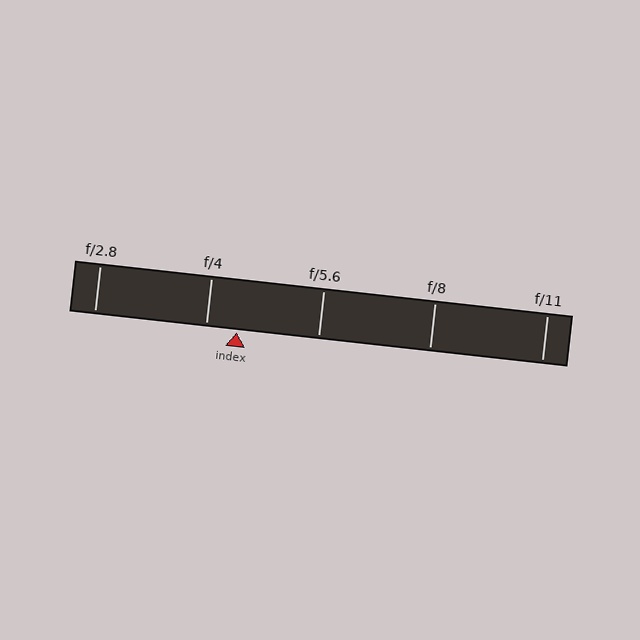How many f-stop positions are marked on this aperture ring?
There are 5 f-stop positions marked.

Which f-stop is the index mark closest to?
The index mark is closest to f/4.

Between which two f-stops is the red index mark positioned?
The index mark is between f/4 and f/5.6.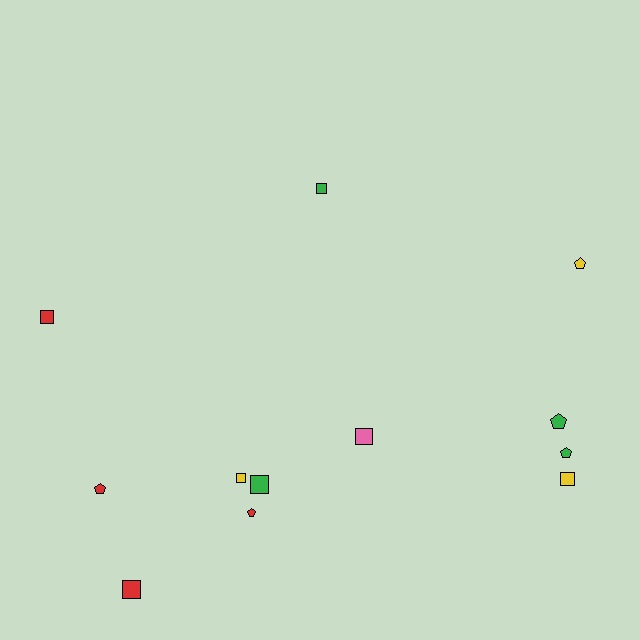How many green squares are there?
There are 2 green squares.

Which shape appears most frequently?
Square, with 7 objects.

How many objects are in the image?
There are 12 objects.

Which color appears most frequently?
Green, with 4 objects.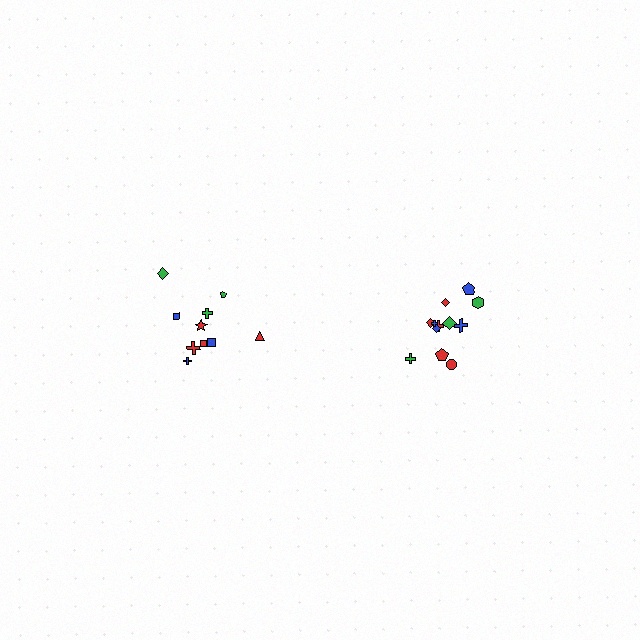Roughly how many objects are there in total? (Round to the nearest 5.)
Roughly 20 objects in total.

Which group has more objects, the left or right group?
The right group.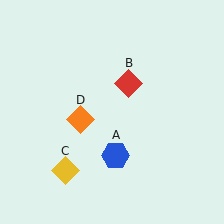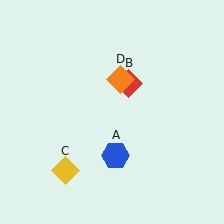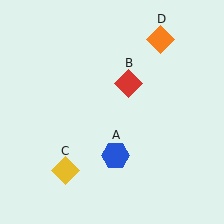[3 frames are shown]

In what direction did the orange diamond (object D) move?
The orange diamond (object D) moved up and to the right.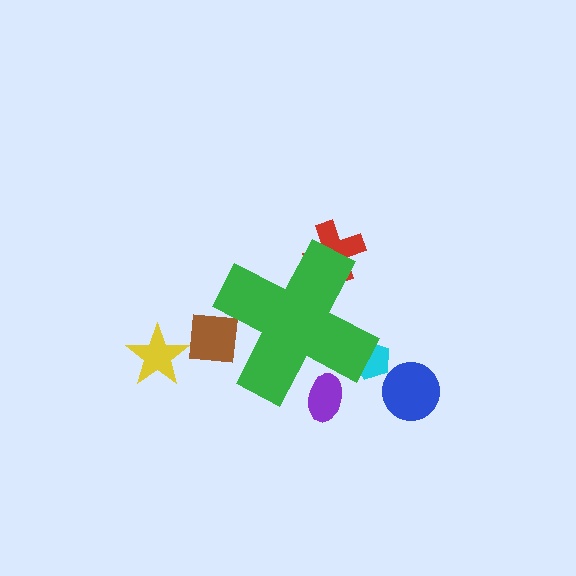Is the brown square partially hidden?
Yes, the brown square is partially hidden behind the green cross.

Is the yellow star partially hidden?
No, the yellow star is fully visible.